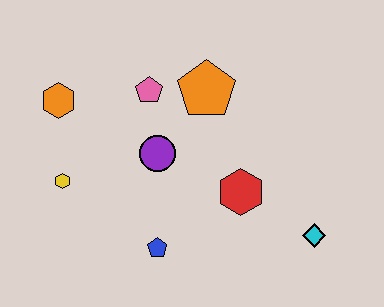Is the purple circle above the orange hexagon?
No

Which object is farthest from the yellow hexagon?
The cyan diamond is farthest from the yellow hexagon.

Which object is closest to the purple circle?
The pink pentagon is closest to the purple circle.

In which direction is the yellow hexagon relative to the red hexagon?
The yellow hexagon is to the left of the red hexagon.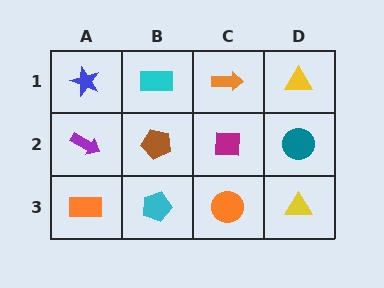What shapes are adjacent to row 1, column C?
A magenta square (row 2, column C), a cyan rectangle (row 1, column B), a yellow triangle (row 1, column D).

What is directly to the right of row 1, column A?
A cyan rectangle.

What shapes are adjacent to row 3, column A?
A purple arrow (row 2, column A), a cyan pentagon (row 3, column B).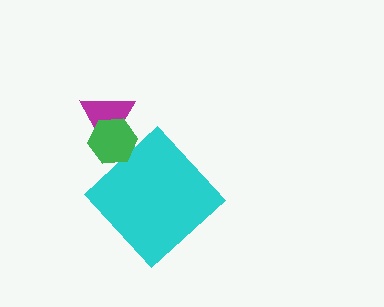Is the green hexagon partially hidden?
No, no other shape covers it.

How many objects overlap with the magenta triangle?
1 object overlaps with the magenta triangle.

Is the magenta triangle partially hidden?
Yes, it is partially covered by another shape.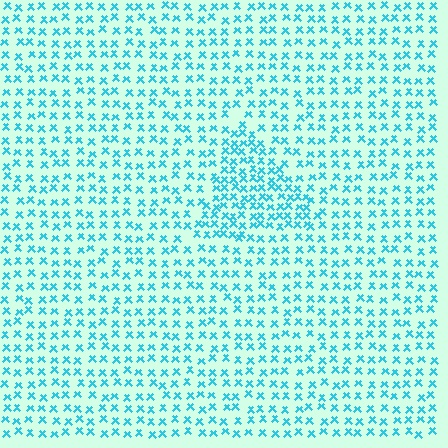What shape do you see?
I see a triangle.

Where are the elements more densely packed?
The elements are more densely packed inside the triangle boundary.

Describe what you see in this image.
The image contains small cyan elements arranged at two different densities. A triangle-shaped region is visible where the elements are more densely packed than the surrounding area.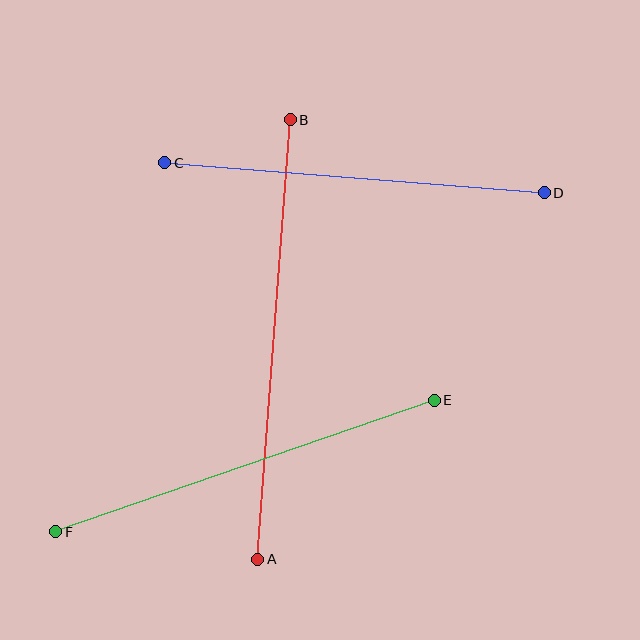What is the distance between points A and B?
The distance is approximately 441 pixels.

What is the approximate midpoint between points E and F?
The midpoint is at approximately (245, 466) pixels.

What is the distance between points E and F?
The distance is approximately 401 pixels.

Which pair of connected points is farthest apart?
Points A and B are farthest apart.